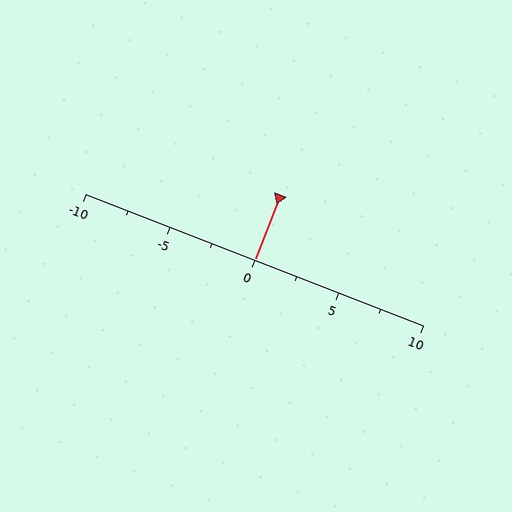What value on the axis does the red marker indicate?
The marker indicates approximately 0.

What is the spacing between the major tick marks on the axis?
The major ticks are spaced 5 apart.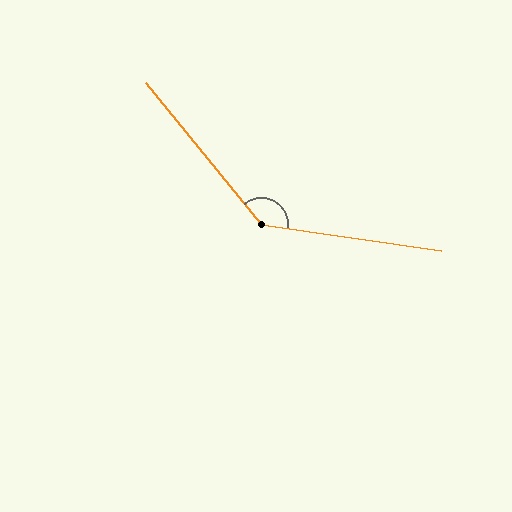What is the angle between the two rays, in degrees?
Approximately 137 degrees.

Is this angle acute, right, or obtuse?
It is obtuse.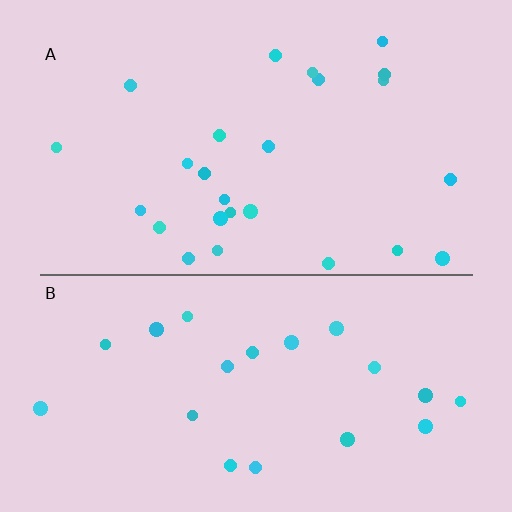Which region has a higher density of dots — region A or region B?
A (the top).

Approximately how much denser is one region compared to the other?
Approximately 1.3× — region A over region B.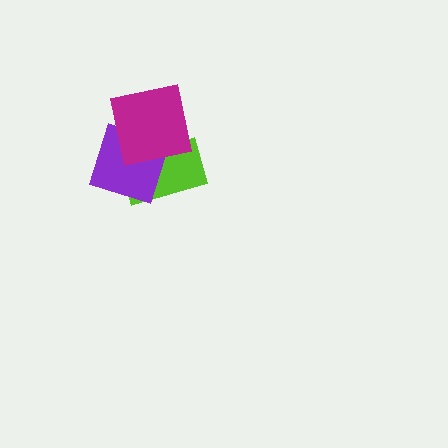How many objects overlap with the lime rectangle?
2 objects overlap with the lime rectangle.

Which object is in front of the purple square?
The magenta square is in front of the purple square.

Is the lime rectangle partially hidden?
Yes, it is partially covered by another shape.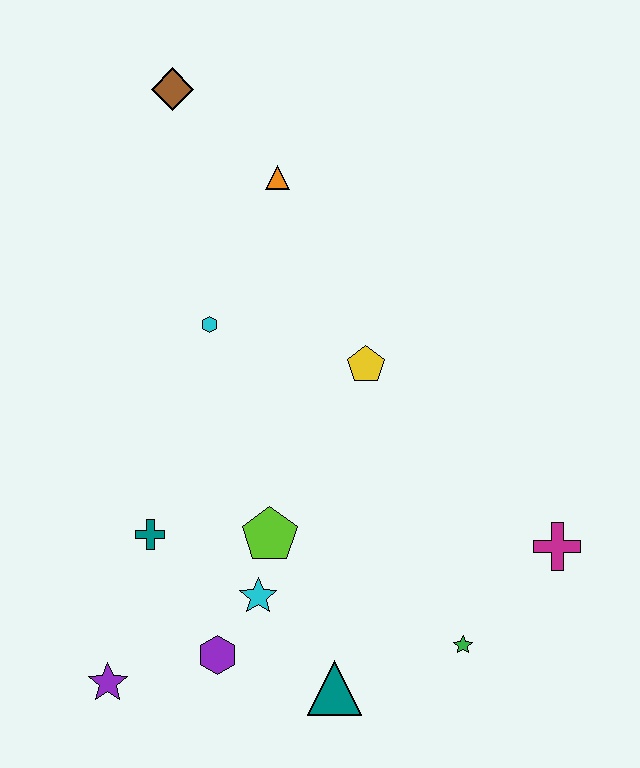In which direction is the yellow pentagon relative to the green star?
The yellow pentagon is above the green star.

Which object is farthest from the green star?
The brown diamond is farthest from the green star.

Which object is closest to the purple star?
The purple hexagon is closest to the purple star.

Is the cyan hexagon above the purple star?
Yes